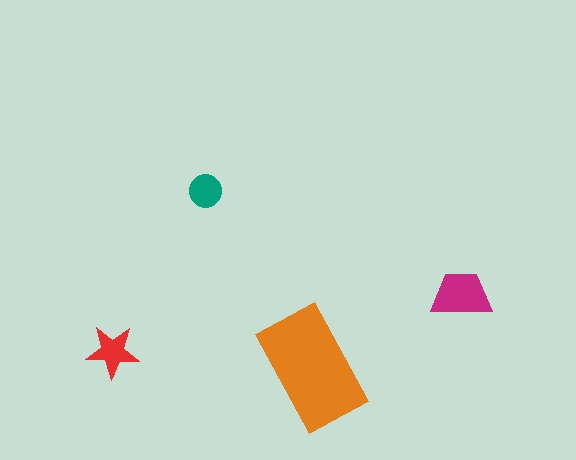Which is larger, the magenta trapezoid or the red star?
The magenta trapezoid.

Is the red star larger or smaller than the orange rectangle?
Smaller.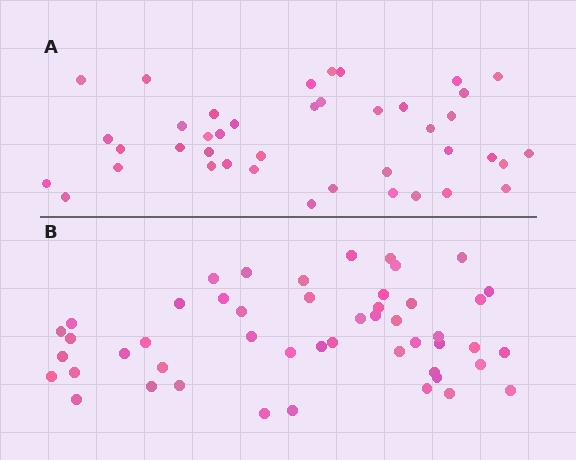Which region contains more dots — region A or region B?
Region B (the bottom region) has more dots.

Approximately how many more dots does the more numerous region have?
Region B has roughly 8 or so more dots than region A.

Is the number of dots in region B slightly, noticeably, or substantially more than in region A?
Region B has only slightly more — the two regions are fairly close. The ratio is roughly 1.2 to 1.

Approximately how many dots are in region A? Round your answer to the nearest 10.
About 40 dots. (The exact count is 41, which rounds to 40.)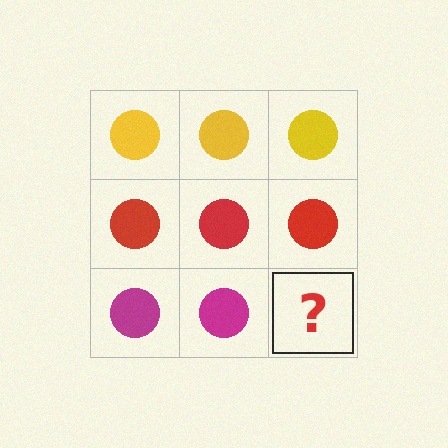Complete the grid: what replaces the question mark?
The question mark should be replaced with a magenta circle.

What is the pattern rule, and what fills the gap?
The rule is that each row has a consistent color. The gap should be filled with a magenta circle.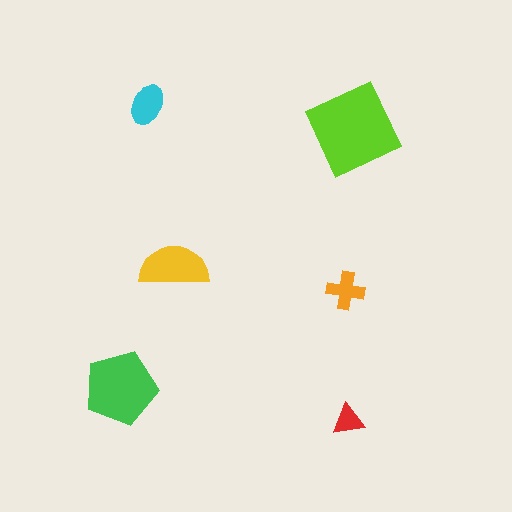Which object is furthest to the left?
The green pentagon is leftmost.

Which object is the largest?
The lime diamond.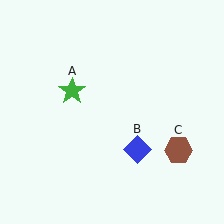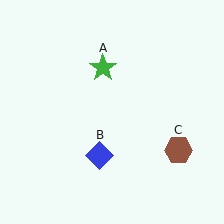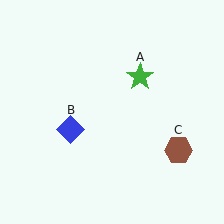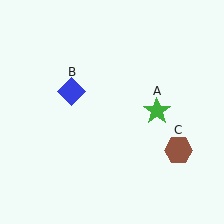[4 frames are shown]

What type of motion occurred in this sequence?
The green star (object A), blue diamond (object B) rotated clockwise around the center of the scene.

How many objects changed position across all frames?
2 objects changed position: green star (object A), blue diamond (object B).